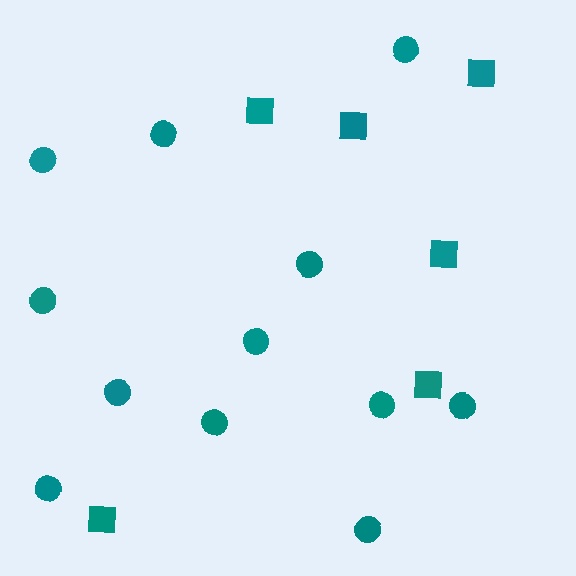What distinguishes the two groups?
There are 2 groups: one group of squares (6) and one group of circles (12).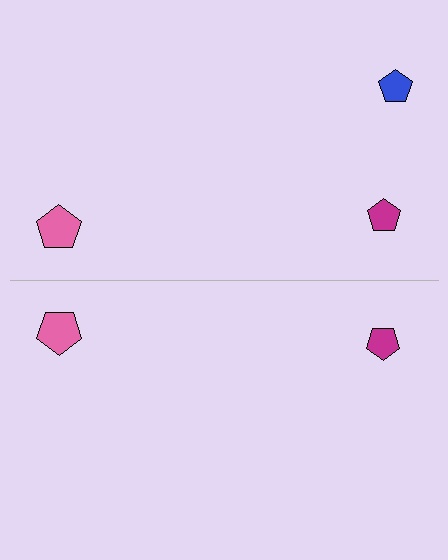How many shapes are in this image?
There are 5 shapes in this image.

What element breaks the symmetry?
A blue pentagon is missing from the bottom side.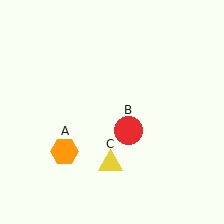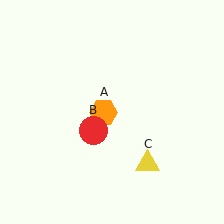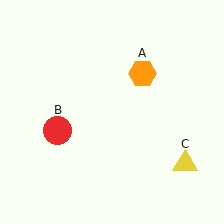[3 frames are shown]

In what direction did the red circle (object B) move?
The red circle (object B) moved left.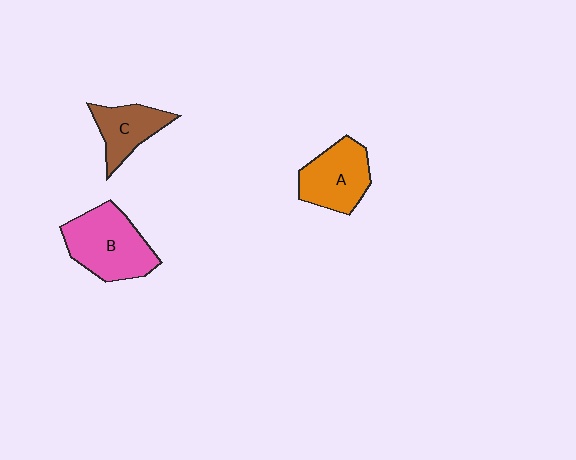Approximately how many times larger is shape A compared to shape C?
Approximately 1.3 times.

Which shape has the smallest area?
Shape C (brown).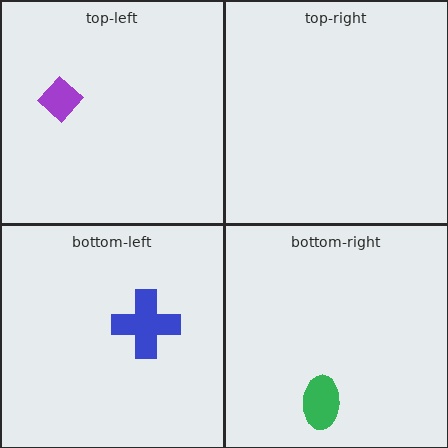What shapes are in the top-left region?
The purple diamond.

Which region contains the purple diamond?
The top-left region.